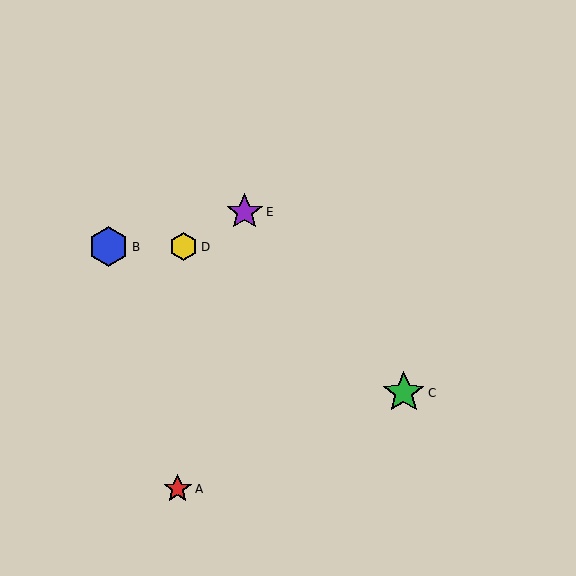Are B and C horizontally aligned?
No, B is at y≈247 and C is at y≈393.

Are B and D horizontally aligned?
Yes, both are at y≈247.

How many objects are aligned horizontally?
2 objects (B, D) are aligned horizontally.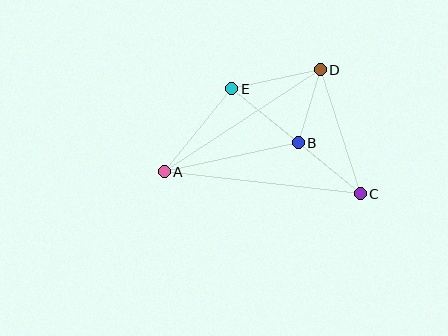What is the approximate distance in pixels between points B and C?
The distance between B and C is approximately 80 pixels.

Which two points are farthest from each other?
Points A and C are farthest from each other.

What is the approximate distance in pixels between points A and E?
The distance between A and E is approximately 107 pixels.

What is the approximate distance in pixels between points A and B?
The distance between A and B is approximately 137 pixels.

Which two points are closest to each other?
Points B and D are closest to each other.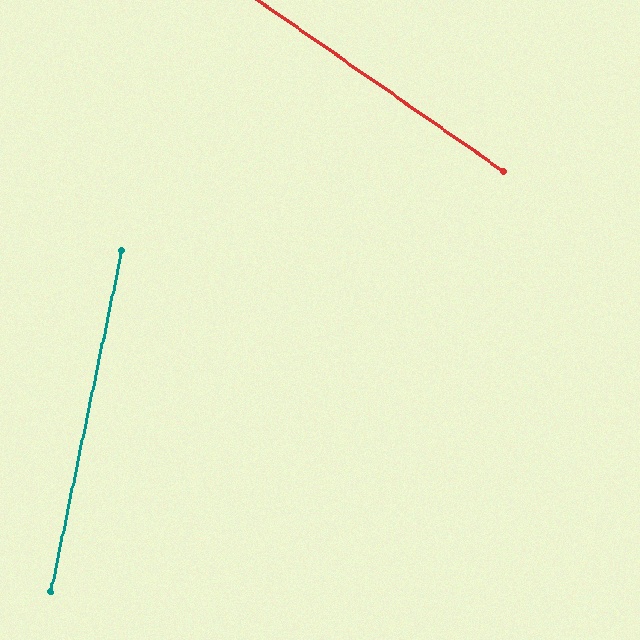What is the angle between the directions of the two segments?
Approximately 67 degrees.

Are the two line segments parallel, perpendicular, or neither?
Neither parallel nor perpendicular — they differ by about 67°.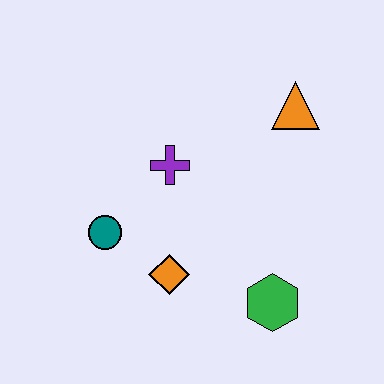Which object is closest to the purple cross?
The teal circle is closest to the purple cross.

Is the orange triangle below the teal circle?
No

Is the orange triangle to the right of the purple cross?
Yes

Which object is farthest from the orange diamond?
The orange triangle is farthest from the orange diamond.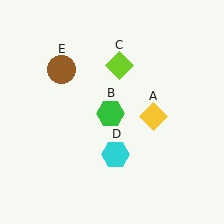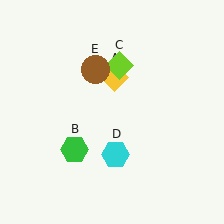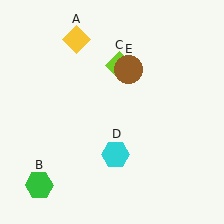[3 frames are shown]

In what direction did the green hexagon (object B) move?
The green hexagon (object B) moved down and to the left.